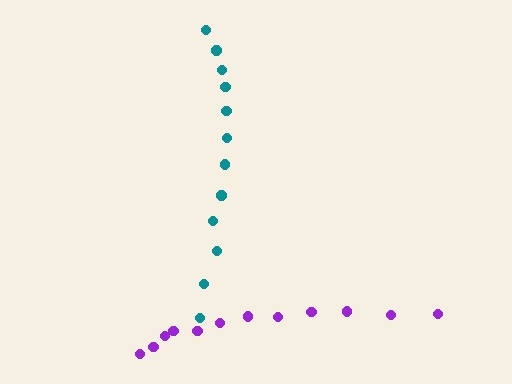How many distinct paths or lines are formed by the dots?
There are 2 distinct paths.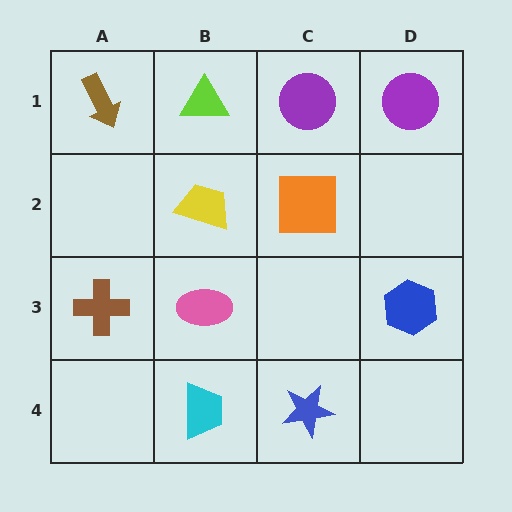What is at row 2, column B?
A yellow trapezoid.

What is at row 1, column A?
A brown arrow.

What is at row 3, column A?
A brown cross.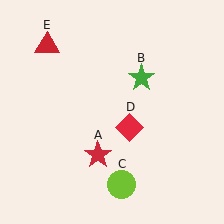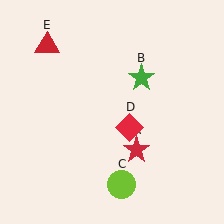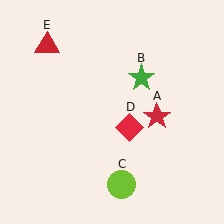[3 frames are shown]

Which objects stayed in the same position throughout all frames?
Green star (object B) and lime circle (object C) and red diamond (object D) and red triangle (object E) remained stationary.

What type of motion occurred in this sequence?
The red star (object A) rotated counterclockwise around the center of the scene.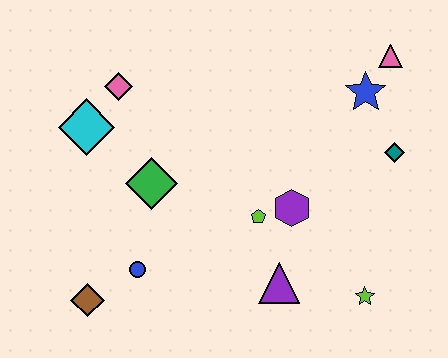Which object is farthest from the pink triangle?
The brown diamond is farthest from the pink triangle.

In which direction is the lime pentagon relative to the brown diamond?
The lime pentagon is to the right of the brown diamond.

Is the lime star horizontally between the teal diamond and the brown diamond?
Yes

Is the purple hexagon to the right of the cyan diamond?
Yes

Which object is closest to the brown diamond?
The blue circle is closest to the brown diamond.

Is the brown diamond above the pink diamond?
No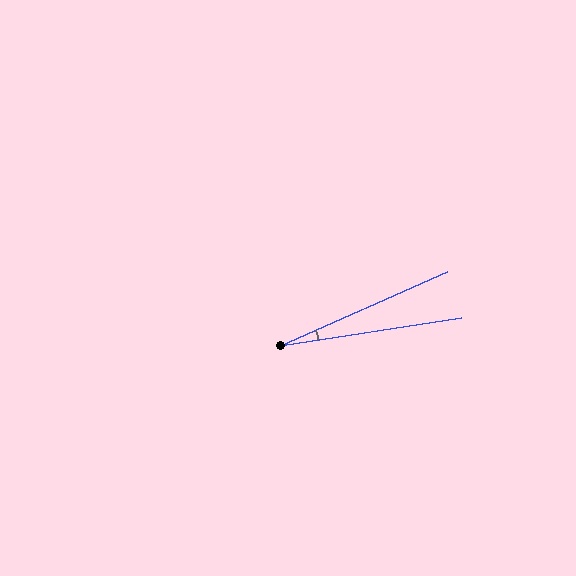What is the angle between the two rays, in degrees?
Approximately 15 degrees.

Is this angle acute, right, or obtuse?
It is acute.